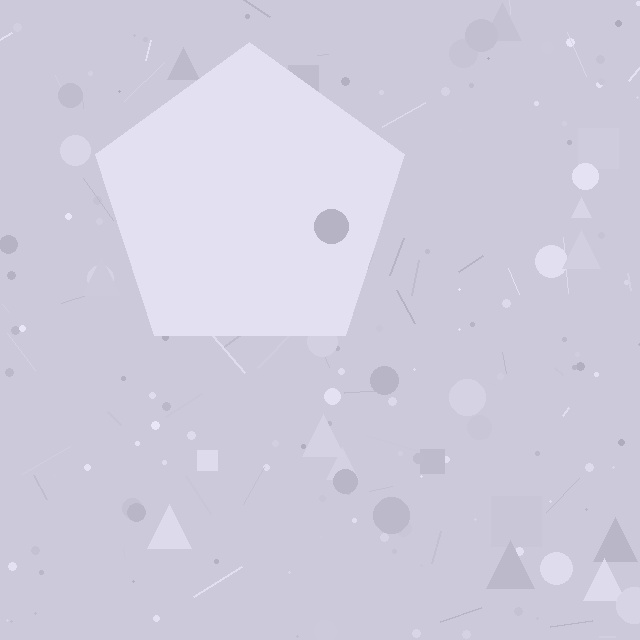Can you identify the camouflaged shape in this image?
The camouflaged shape is a pentagon.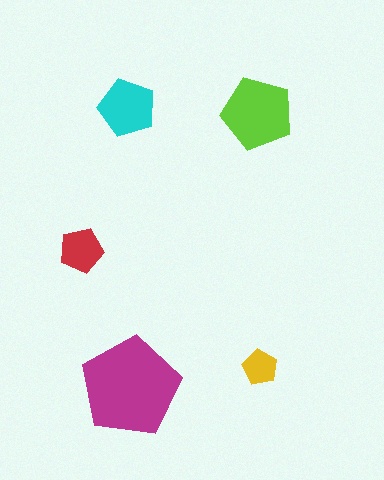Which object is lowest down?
The magenta pentagon is bottommost.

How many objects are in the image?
There are 5 objects in the image.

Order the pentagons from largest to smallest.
the magenta one, the lime one, the cyan one, the red one, the yellow one.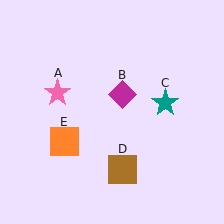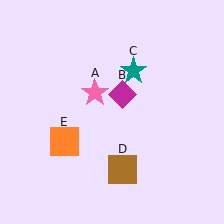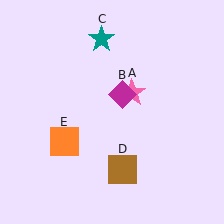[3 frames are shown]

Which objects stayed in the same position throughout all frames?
Magenta diamond (object B) and brown square (object D) and orange square (object E) remained stationary.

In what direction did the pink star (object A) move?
The pink star (object A) moved right.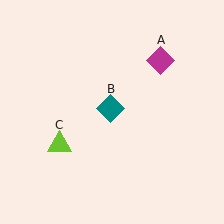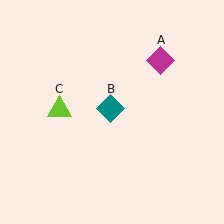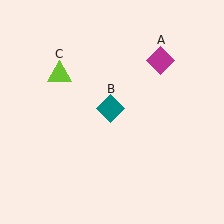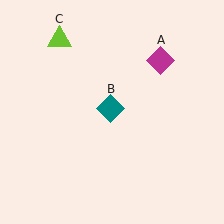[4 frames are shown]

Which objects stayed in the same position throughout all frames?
Magenta diamond (object A) and teal diamond (object B) remained stationary.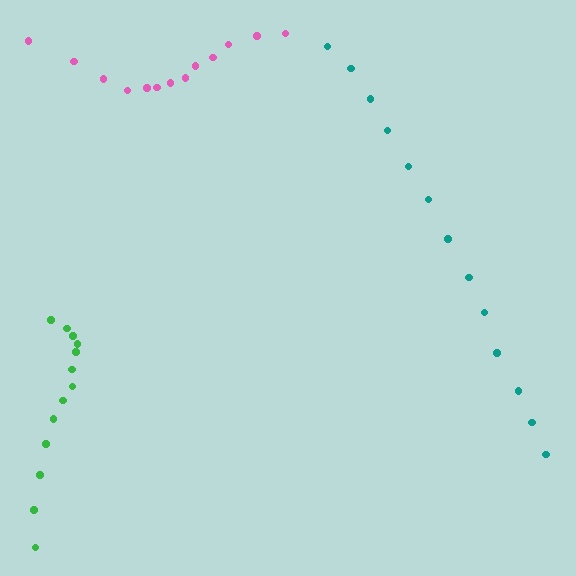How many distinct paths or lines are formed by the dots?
There are 3 distinct paths.